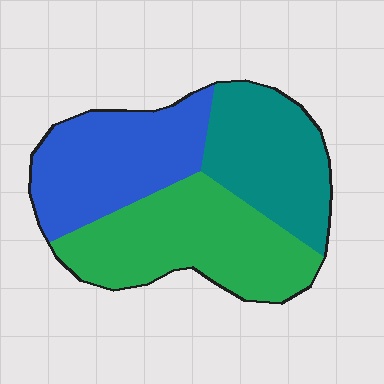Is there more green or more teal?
Green.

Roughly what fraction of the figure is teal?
Teal takes up between a quarter and a half of the figure.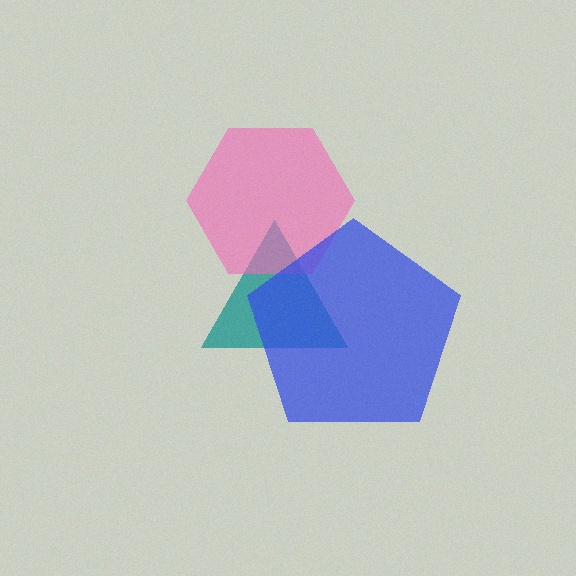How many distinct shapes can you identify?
There are 3 distinct shapes: a teal triangle, a pink hexagon, a blue pentagon.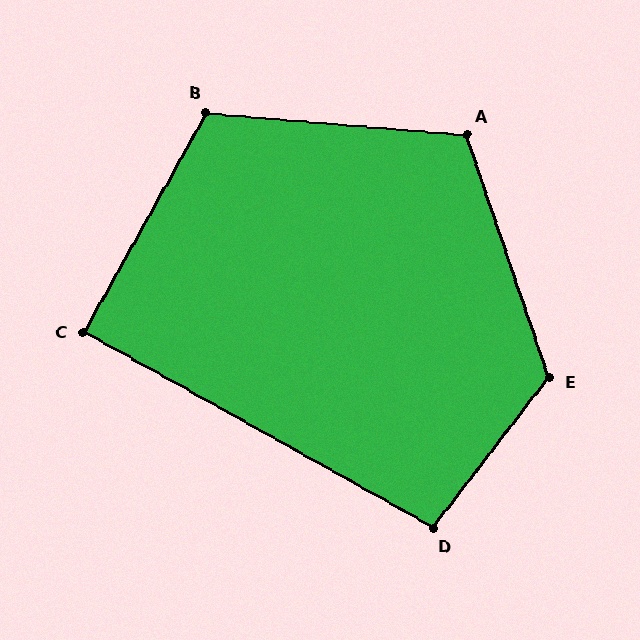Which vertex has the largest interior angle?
E, at approximately 123 degrees.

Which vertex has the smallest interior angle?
C, at approximately 90 degrees.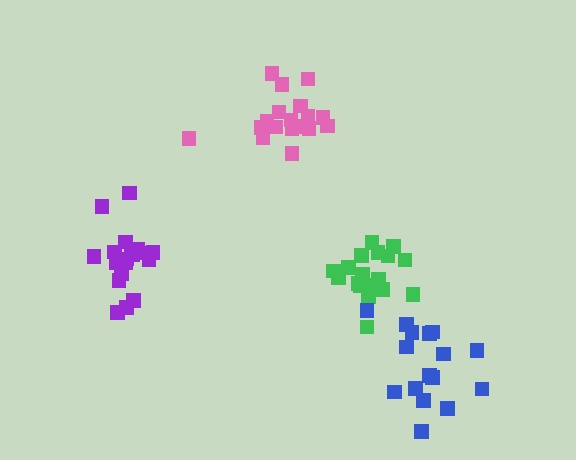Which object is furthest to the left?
The purple cluster is leftmost.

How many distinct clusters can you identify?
There are 4 distinct clusters.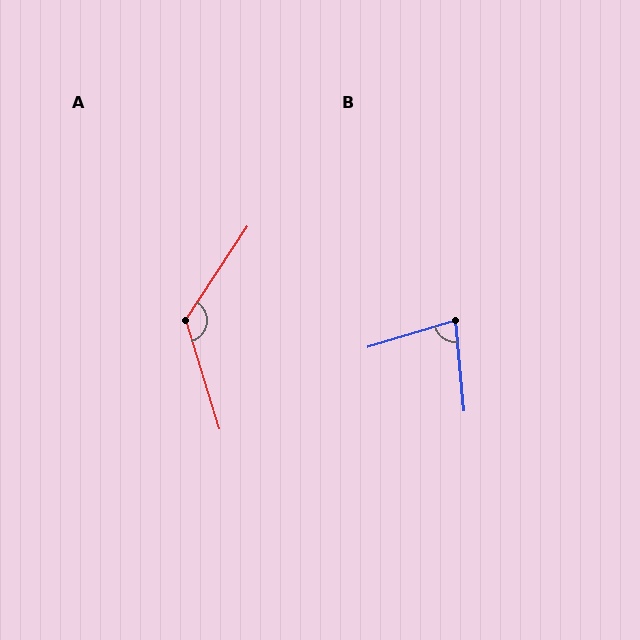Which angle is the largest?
A, at approximately 129 degrees.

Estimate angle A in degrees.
Approximately 129 degrees.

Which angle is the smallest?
B, at approximately 79 degrees.